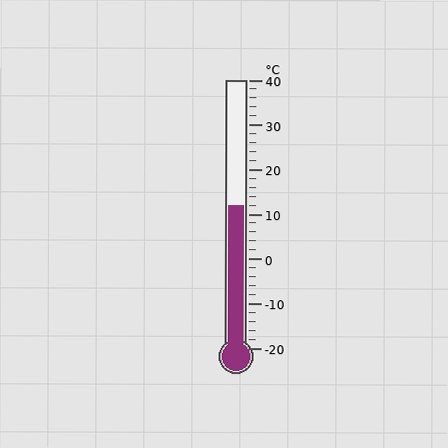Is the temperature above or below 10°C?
The temperature is above 10°C.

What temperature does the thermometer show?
The thermometer shows approximately 12°C.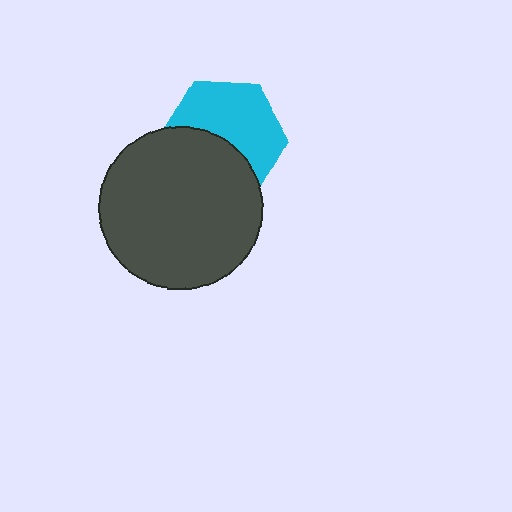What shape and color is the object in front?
The object in front is a dark gray circle.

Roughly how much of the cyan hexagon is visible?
About half of it is visible (roughly 56%).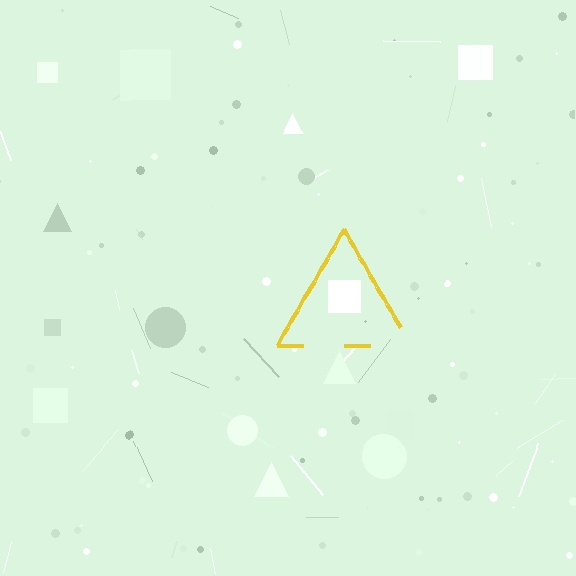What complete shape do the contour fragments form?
The contour fragments form a triangle.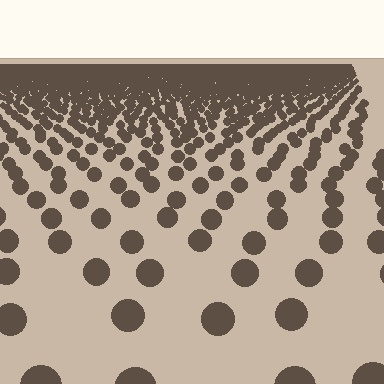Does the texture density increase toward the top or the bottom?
Density increases toward the top.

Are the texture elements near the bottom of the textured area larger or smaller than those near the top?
Larger. Near the bottom, elements are closer to the viewer and appear at a bigger on-screen size.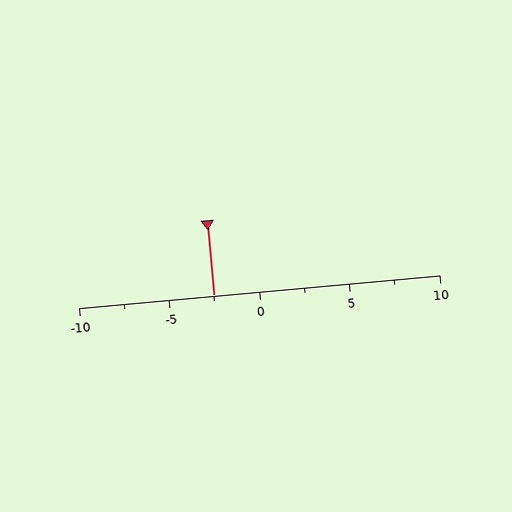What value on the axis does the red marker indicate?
The marker indicates approximately -2.5.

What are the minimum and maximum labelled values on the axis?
The axis runs from -10 to 10.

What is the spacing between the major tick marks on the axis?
The major ticks are spaced 5 apart.